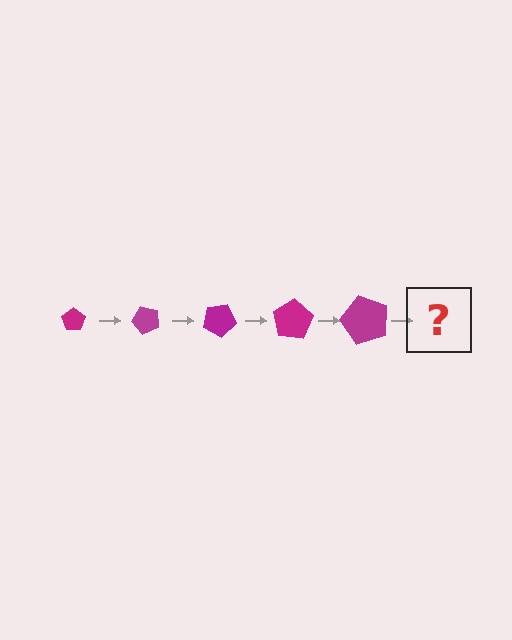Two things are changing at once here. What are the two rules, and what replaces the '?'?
The two rules are that the pentagon grows larger each step and it rotates 50 degrees each step. The '?' should be a pentagon, larger than the previous one and rotated 250 degrees from the start.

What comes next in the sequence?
The next element should be a pentagon, larger than the previous one and rotated 250 degrees from the start.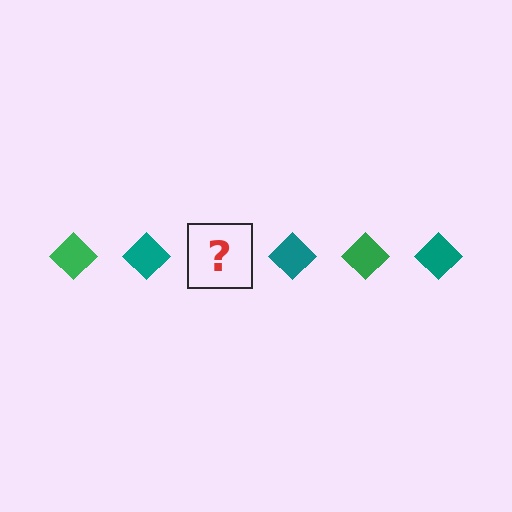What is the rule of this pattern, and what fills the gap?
The rule is that the pattern cycles through green, teal diamonds. The gap should be filled with a green diamond.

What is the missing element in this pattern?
The missing element is a green diamond.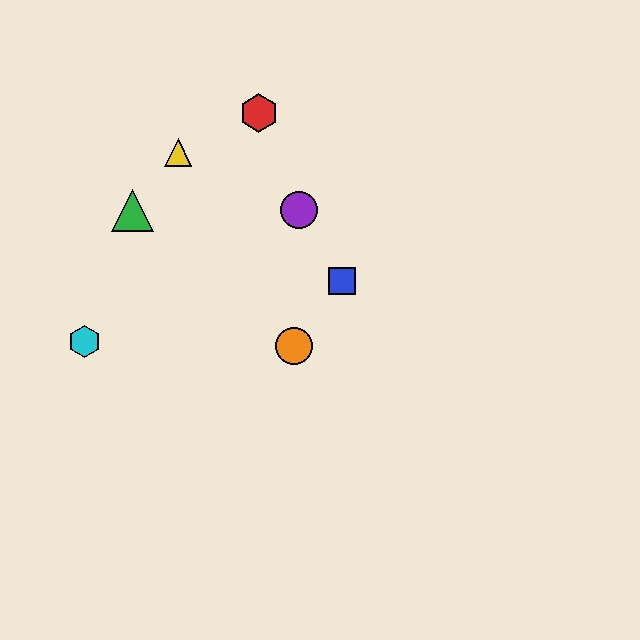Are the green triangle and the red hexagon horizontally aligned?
No, the green triangle is at y≈210 and the red hexagon is at y≈113.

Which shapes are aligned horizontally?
The green triangle, the purple circle are aligned horizontally.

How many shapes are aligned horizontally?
2 shapes (the green triangle, the purple circle) are aligned horizontally.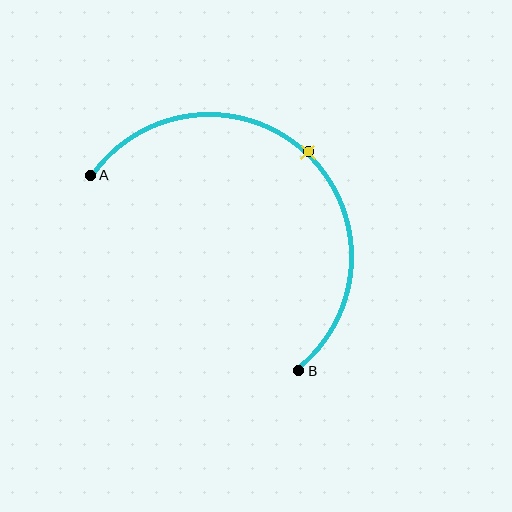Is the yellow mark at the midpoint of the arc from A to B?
Yes. The yellow mark lies on the arc at equal arc-length from both A and B — it is the arc midpoint.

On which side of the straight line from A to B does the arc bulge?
The arc bulges above and to the right of the straight line connecting A and B.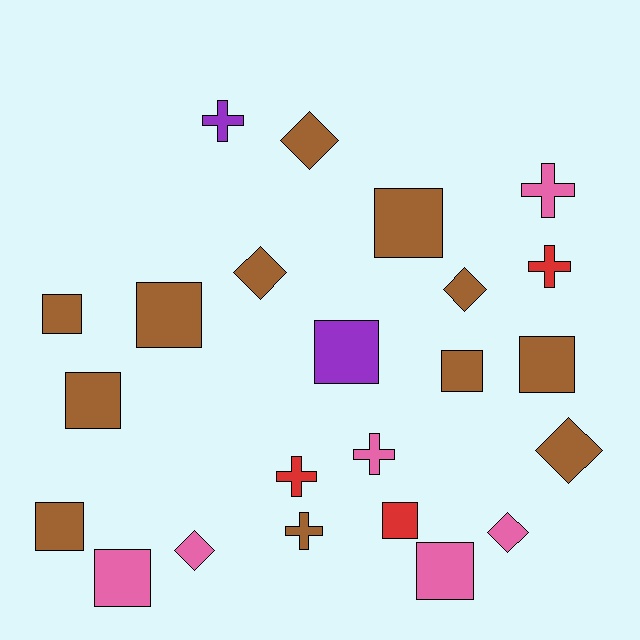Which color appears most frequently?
Brown, with 12 objects.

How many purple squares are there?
There is 1 purple square.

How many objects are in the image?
There are 23 objects.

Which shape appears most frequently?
Square, with 11 objects.